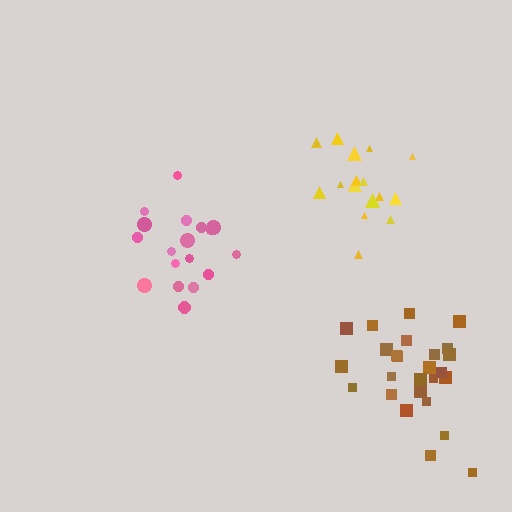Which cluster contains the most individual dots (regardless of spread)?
Brown (27).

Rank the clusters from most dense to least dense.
yellow, brown, pink.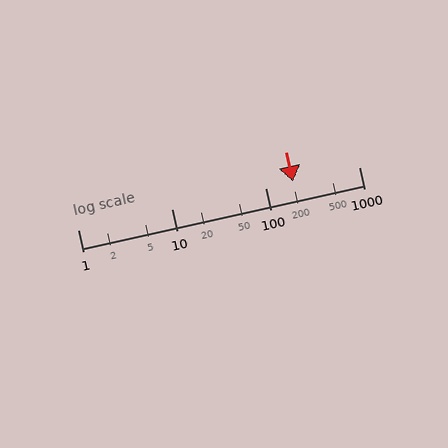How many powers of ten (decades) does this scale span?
The scale spans 3 decades, from 1 to 1000.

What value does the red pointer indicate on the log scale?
The pointer indicates approximately 200.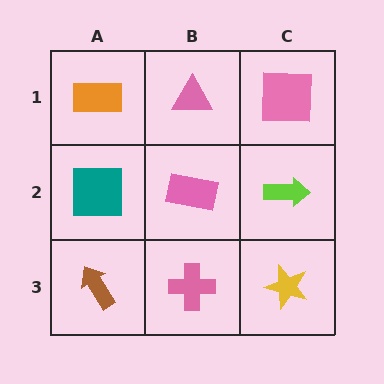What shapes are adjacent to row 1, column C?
A lime arrow (row 2, column C), a pink triangle (row 1, column B).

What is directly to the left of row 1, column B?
An orange rectangle.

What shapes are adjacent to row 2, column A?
An orange rectangle (row 1, column A), a brown arrow (row 3, column A), a pink rectangle (row 2, column B).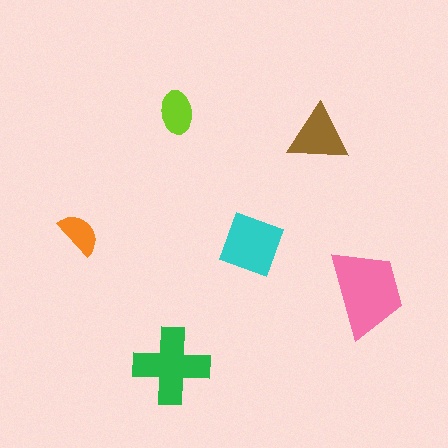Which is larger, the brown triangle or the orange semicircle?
The brown triangle.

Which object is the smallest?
The orange semicircle.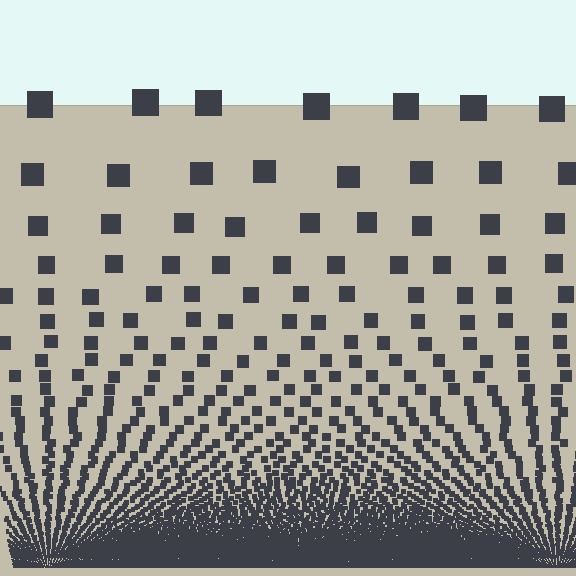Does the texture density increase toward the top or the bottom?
Density increases toward the bottom.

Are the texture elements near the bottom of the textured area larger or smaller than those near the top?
Smaller. The gradient is inverted — elements near the bottom are smaller and denser.